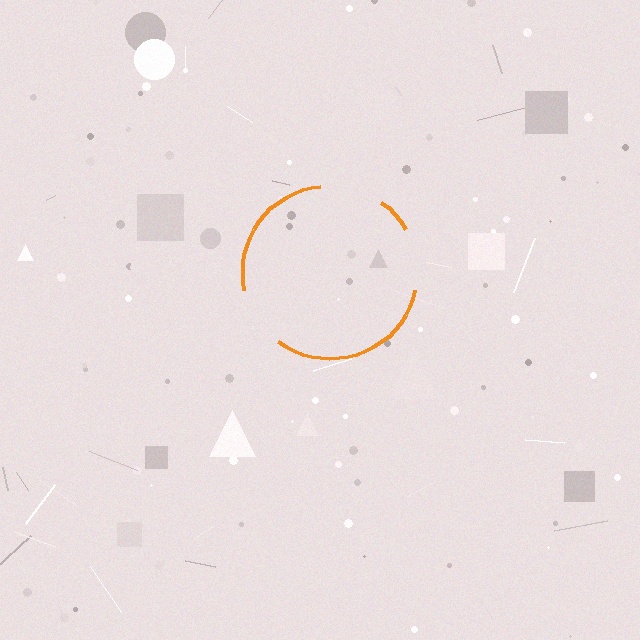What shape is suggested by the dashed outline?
The dashed outline suggests a circle.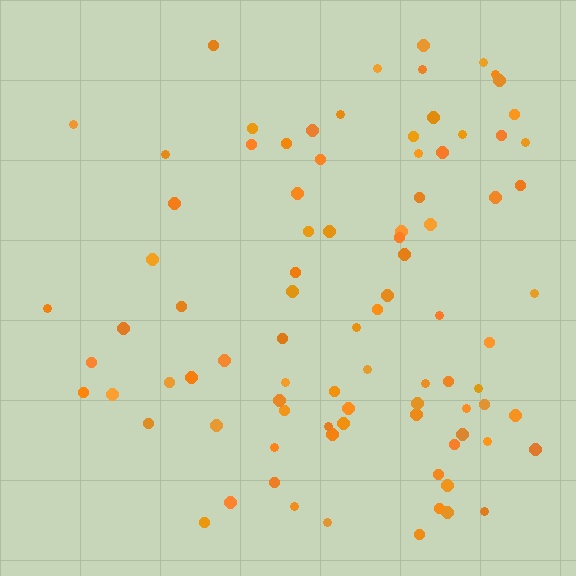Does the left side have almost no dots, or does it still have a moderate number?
Still a moderate number, just noticeably fewer than the right.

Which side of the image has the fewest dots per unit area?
The left.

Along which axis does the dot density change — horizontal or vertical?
Horizontal.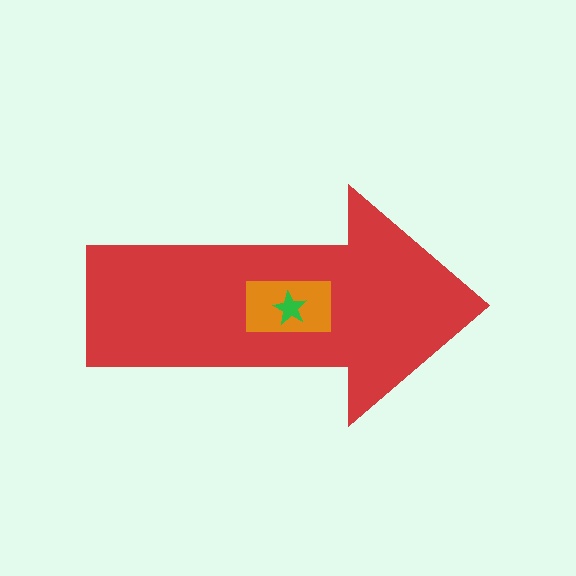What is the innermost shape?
The green star.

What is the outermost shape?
The red arrow.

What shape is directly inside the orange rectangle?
The green star.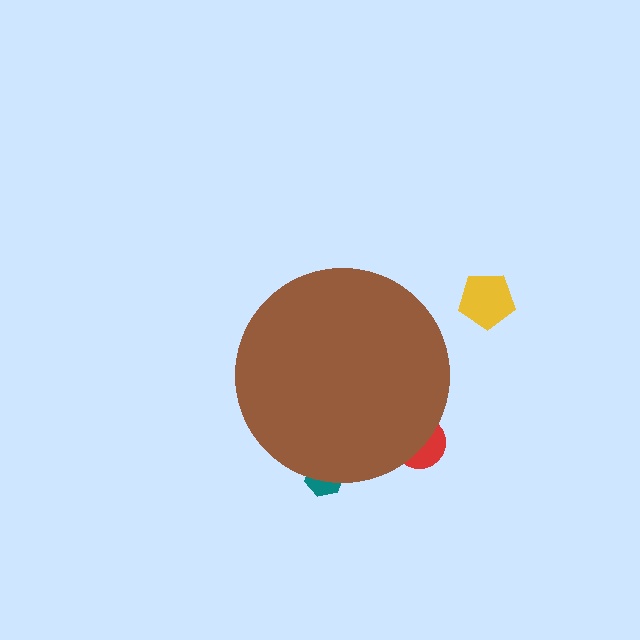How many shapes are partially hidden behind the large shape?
2 shapes are partially hidden.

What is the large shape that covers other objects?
A brown circle.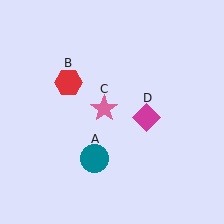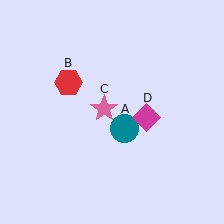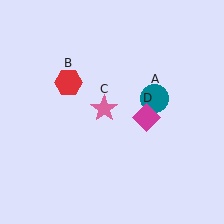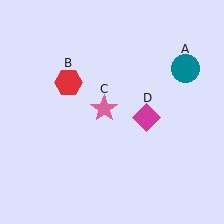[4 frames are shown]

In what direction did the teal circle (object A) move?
The teal circle (object A) moved up and to the right.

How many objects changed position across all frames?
1 object changed position: teal circle (object A).